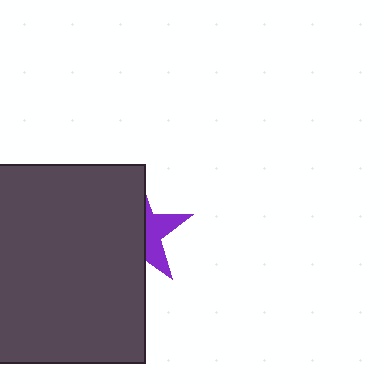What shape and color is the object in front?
The object in front is a dark gray rectangle.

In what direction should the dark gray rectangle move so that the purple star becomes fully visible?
The dark gray rectangle should move left. That is the shortest direction to clear the overlap and leave the purple star fully visible.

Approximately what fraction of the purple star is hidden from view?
Roughly 63% of the purple star is hidden behind the dark gray rectangle.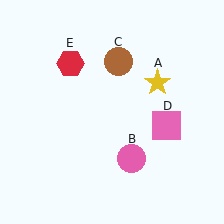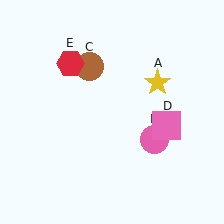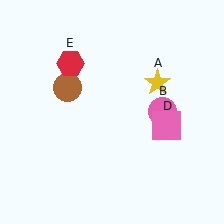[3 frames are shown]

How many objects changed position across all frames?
2 objects changed position: pink circle (object B), brown circle (object C).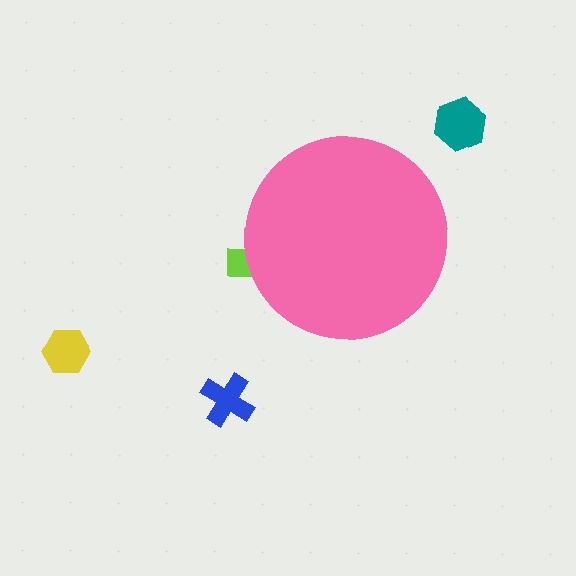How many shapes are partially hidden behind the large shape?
1 shape is partially hidden.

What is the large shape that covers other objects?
A pink circle.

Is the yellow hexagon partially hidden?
No, the yellow hexagon is fully visible.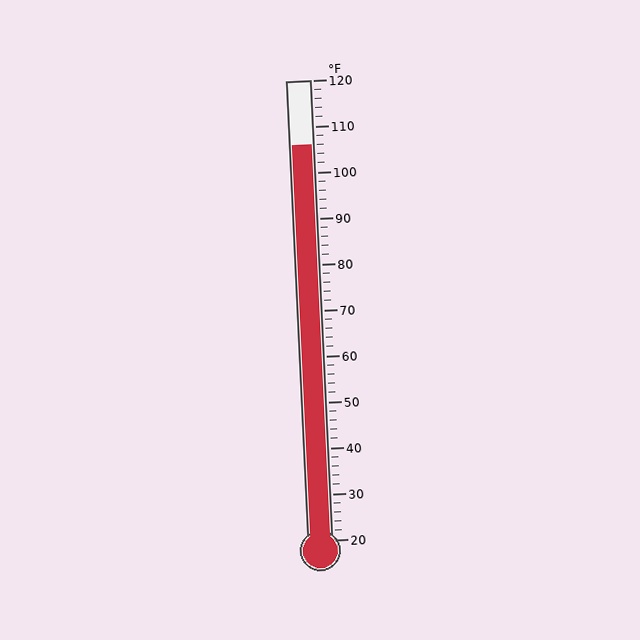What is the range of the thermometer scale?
The thermometer scale ranges from 20°F to 120°F.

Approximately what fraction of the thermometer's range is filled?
The thermometer is filled to approximately 85% of its range.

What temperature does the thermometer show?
The thermometer shows approximately 106°F.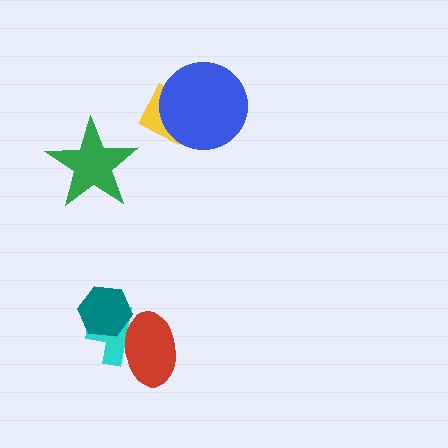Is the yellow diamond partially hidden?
Yes, it is partially covered by another shape.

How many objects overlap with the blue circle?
1 object overlaps with the blue circle.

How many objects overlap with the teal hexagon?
2 objects overlap with the teal hexagon.